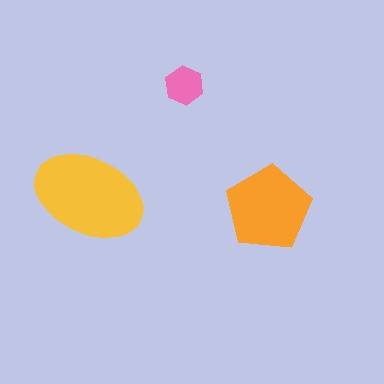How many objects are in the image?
There are 3 objects in the image.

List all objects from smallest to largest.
The pink hexagon, the orange pentagon, the yellow ellipse.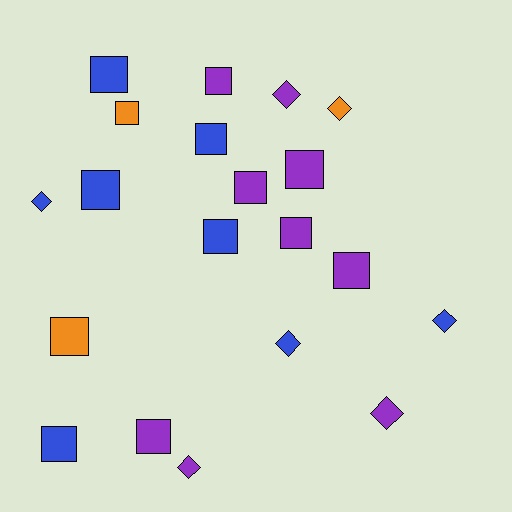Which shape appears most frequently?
Square, with 13 objects.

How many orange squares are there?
There are 2 orange squares.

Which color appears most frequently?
Purple, with 9 objects.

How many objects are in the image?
There are 20 objects.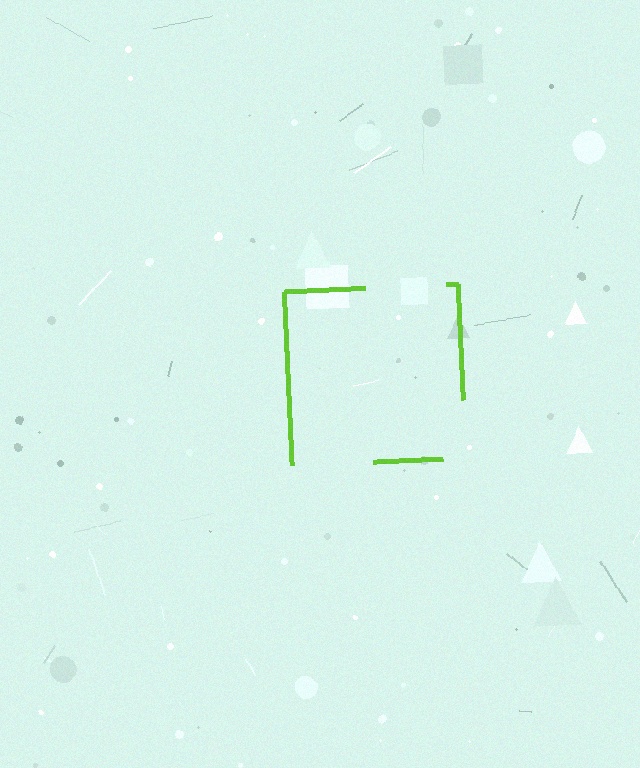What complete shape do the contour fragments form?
The contour fragments form a square.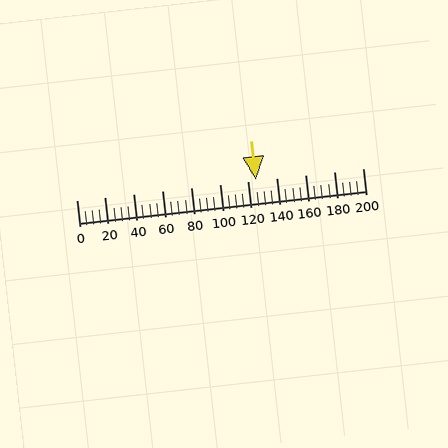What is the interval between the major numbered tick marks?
The major tick marks are spaced 20 units apart.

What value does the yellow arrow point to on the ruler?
The yellow arrow points to approximately 125.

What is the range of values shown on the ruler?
The ruler shows values from 0 to 200.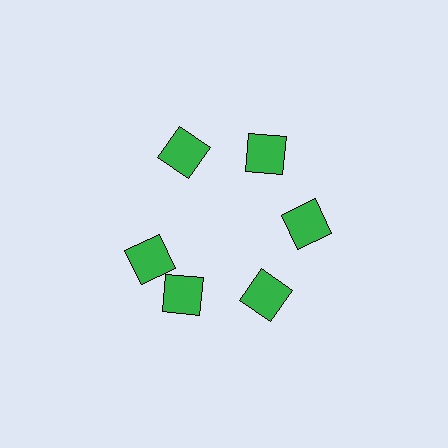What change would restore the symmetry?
The symmetry would be restored by rotating it back into even spacing with its neighbors so that all 6 squares sit at equal angles and equal distance from the center.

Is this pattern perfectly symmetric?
No. The 6 green squares are arranged in a ring, but one element near the 9 o'clock position is rotated out of alignment along the ring, breaking the 6-fold rotational symmetry.